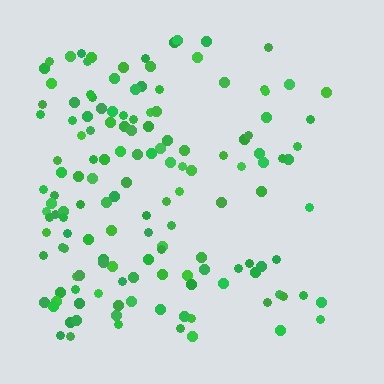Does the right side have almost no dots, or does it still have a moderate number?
Still a moderate number, just noticeably fewer than the left.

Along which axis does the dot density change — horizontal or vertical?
Horizontal.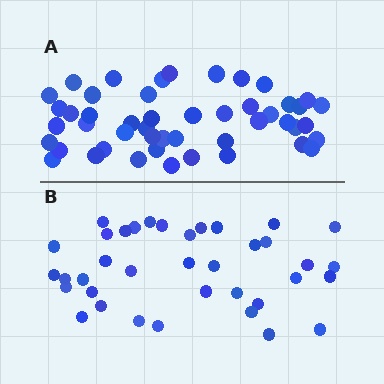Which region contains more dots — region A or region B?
Region A (the top region) has more dots.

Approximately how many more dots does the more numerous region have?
Region A has roughly 12 or so more dots than region B.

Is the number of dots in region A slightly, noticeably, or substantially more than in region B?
Region A has noticeably more, but not dramatically so. The ratio is roughly 1.3 to 1.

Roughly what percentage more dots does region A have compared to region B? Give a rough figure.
About 30% more.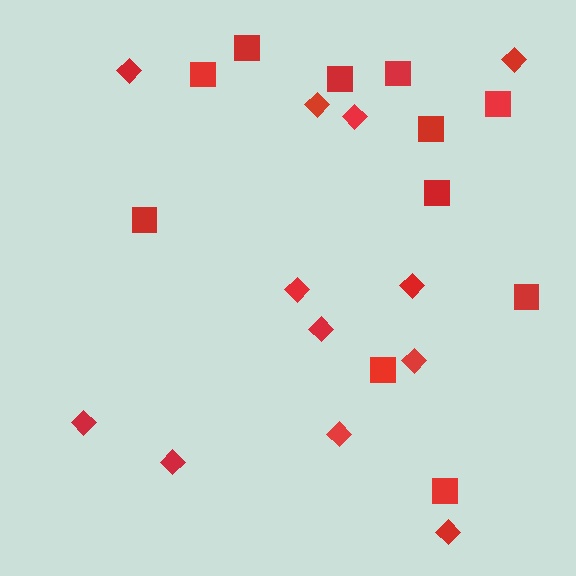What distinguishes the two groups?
There are 2 groups: one group of diamonds (12) and one group of squares (11).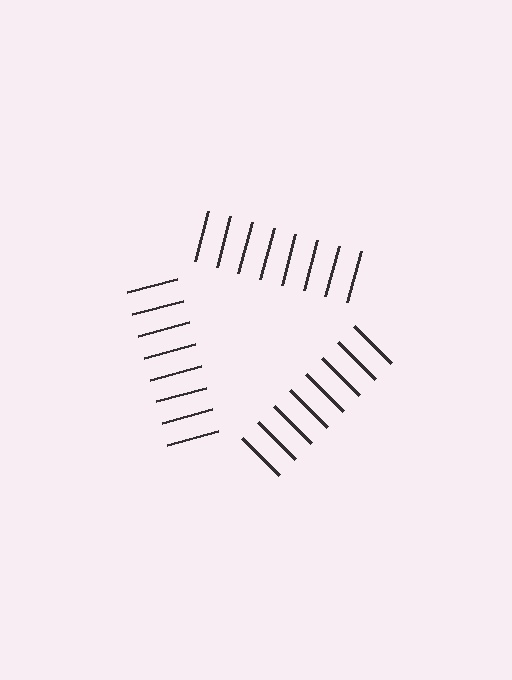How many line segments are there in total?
24 — 8 along each of the 3 edges.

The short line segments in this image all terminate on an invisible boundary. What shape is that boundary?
An illusory triangle — the line segments terminate on its edges but no continuous stroke is drawn.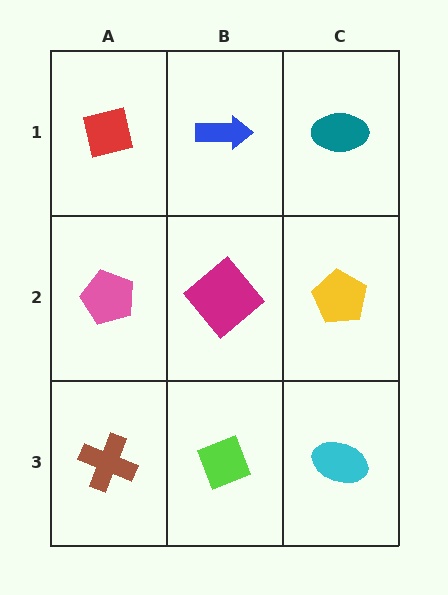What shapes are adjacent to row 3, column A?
A pink pentagon (row 2, column A), a lime diamond (row 3, column B).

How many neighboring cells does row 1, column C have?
2.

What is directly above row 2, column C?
A teal ellipse.